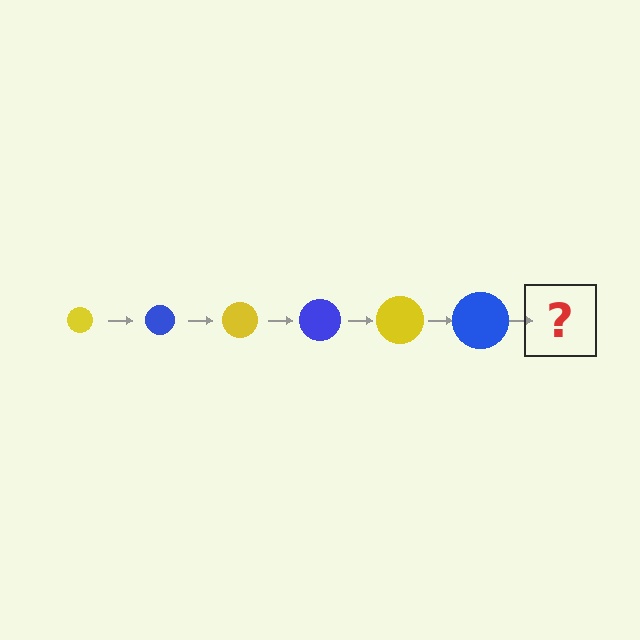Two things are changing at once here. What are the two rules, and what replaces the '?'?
The two rules are that the circle grows larger each step and the color cycles through yellow and blue. The '?' should be a yellow circle, larger than the previous one.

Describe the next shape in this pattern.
It should be a yellow circle, larger than the previous one.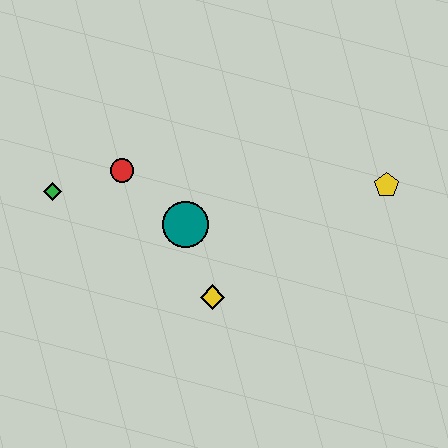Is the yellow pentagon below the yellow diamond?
No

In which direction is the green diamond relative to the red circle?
The green diamond is to the left of the red circle.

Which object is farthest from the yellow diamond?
The yellow pentagon is farthest from the yellow diamond.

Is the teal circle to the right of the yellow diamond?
No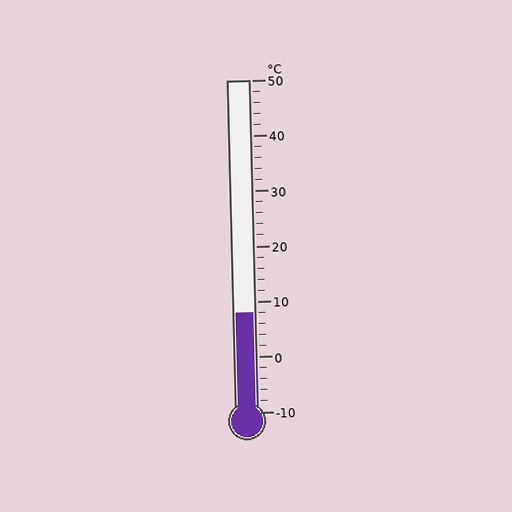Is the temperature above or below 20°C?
The temperature is below 20°C.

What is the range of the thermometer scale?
The thermometer scale ranges from -10°C to 50°C.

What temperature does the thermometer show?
The thermometer shows approximately 8°C.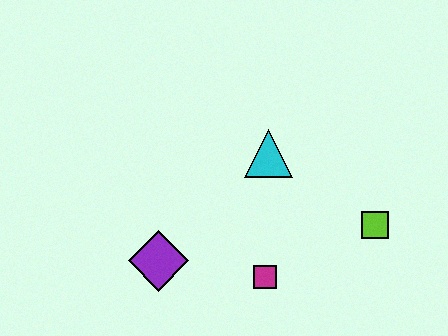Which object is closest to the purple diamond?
The magenta square is closest to the purple diamond.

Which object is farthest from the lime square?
The purple diamond is farthest from the lime square.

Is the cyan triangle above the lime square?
Yes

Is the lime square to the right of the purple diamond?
Yes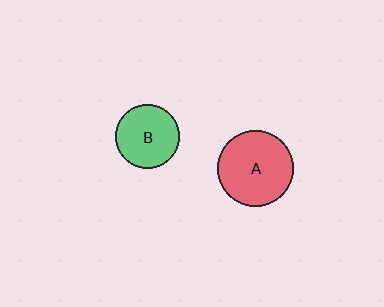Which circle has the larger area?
Circle A (red).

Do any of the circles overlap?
No, none of the circles overlap.